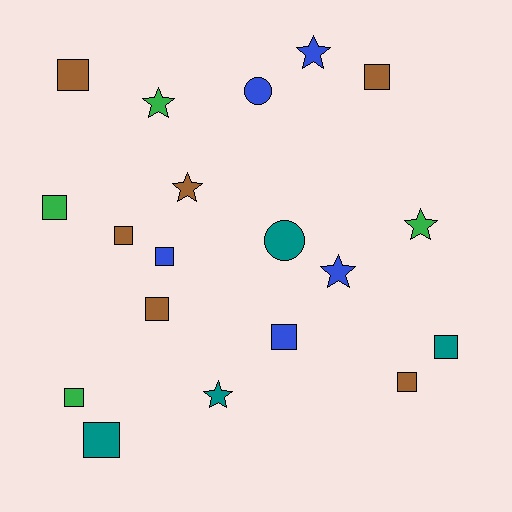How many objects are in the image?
There are 19 objects.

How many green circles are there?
There are no green circles.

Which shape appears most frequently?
Square, with 11 objects.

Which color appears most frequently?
Brown, with 6 objects.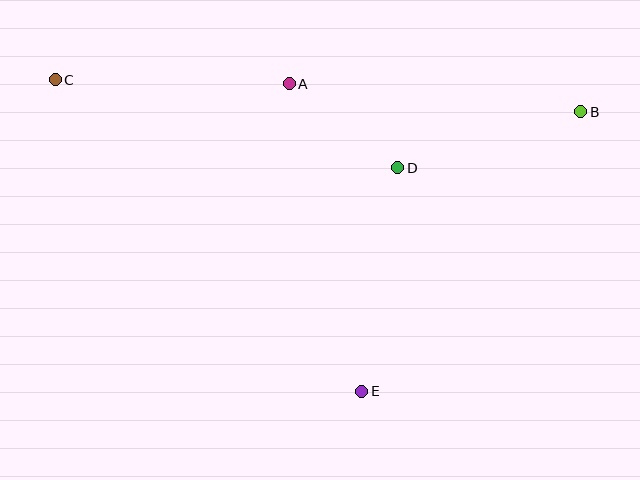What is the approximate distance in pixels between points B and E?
The distance between B and E is approximately 355 pixels.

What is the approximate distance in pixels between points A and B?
The distance between A and B is approximately 293 pixels.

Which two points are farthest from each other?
Points B and C are farthest from each other.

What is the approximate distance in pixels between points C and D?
The distance between C and D is approximately 353 pixels.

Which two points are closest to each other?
Points A and D are closest to each other.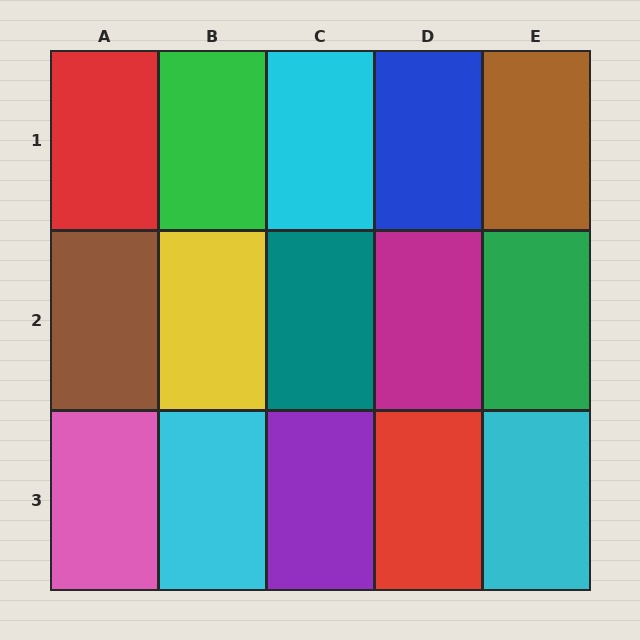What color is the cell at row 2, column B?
Yellow.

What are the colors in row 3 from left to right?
Pink, cyan, purple, red, cyan.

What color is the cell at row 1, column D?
Blue.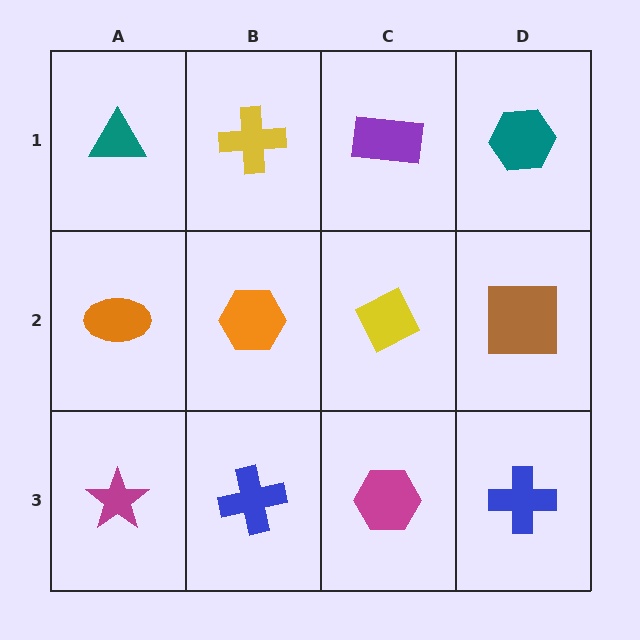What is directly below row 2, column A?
A magenta star.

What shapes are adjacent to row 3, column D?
A brown square (row 2, column D), a magenta hexagon (row 3, column C).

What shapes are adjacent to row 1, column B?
An orange hexagon (row 2, column B), a teal triangle (row 1, column A), a purple rectangle (row 1, column C).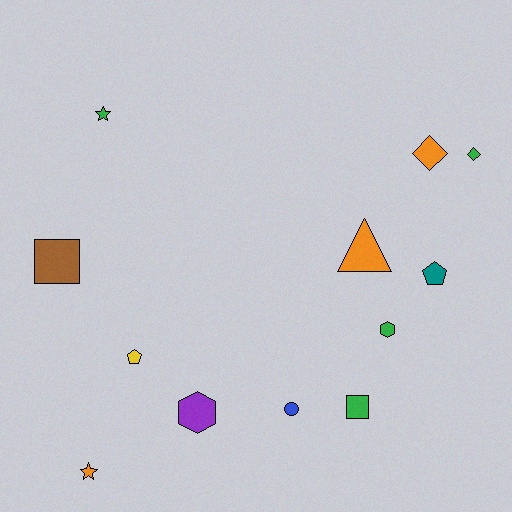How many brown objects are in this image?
There is 1 brown object.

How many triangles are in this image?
There is 1 triangle.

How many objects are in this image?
There are 12 objects.